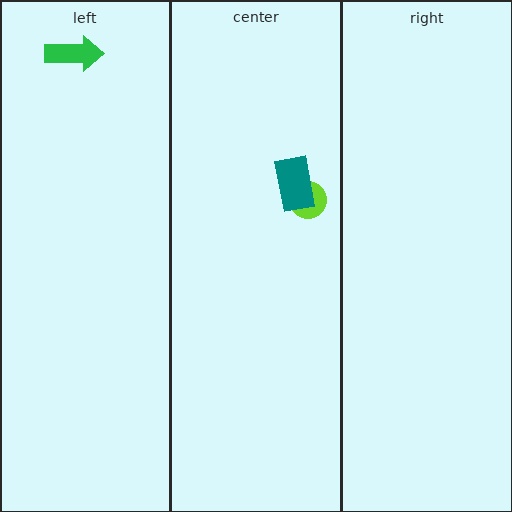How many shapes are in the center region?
2.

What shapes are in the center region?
The lime circle, the teal rectangle.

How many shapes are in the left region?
1.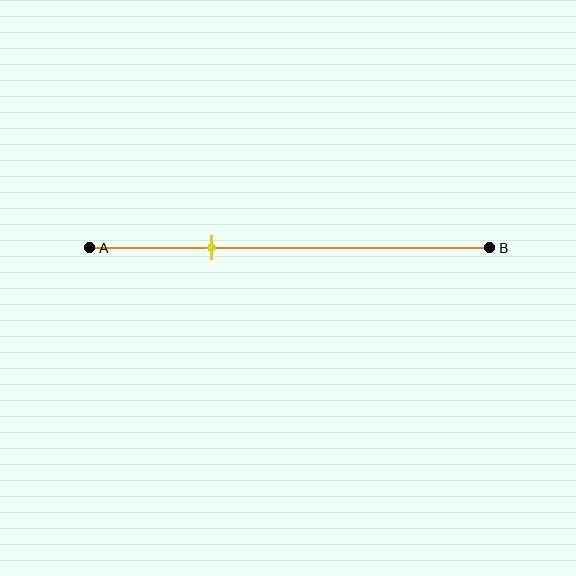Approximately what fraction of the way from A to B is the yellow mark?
The yellow mark is approximately 30% of the way from A to B.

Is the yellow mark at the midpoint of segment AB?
No, the mark is at about 30% from A, not at the 50% midpoint.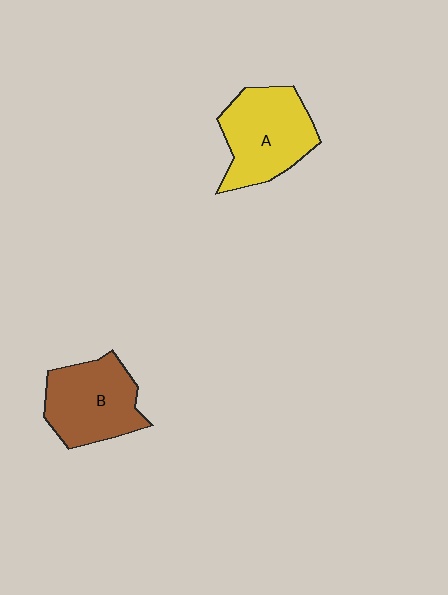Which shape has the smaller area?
Shape B (brown).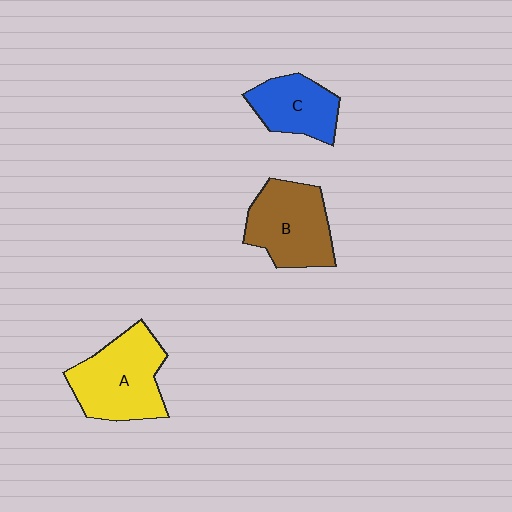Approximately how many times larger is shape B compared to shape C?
Approximately 1.4 times.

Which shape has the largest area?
Shape A (yellow).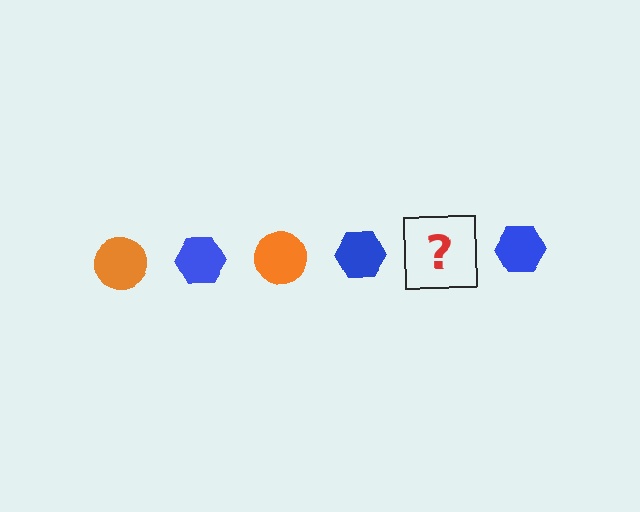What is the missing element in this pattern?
The missing element is an orange circle.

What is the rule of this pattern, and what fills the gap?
The rule is that the pattern alternates between orange circle and blue hexagon. The gap should be filled with an orange circle.